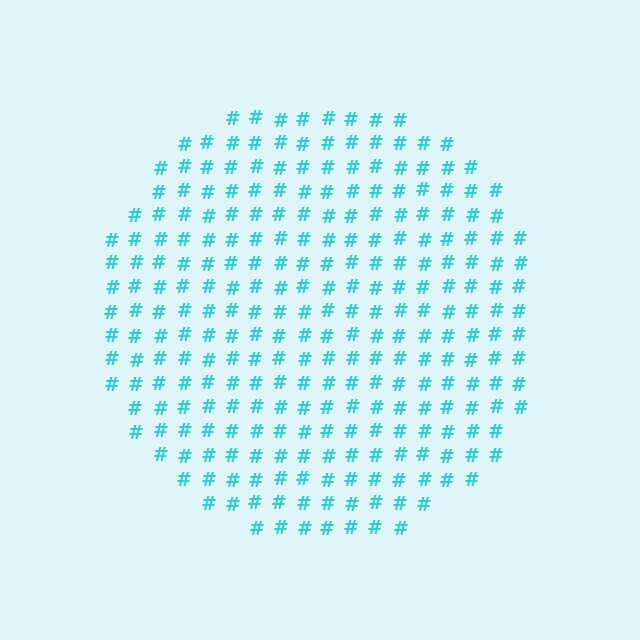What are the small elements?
The small elements are hash symbols.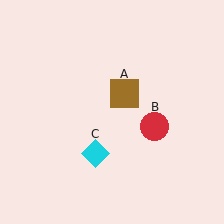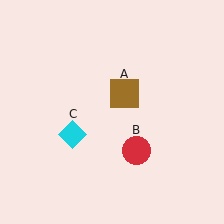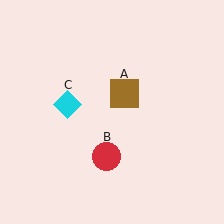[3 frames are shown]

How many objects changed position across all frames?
2 objects changed position: red circle (object B), cyan diamond (object C).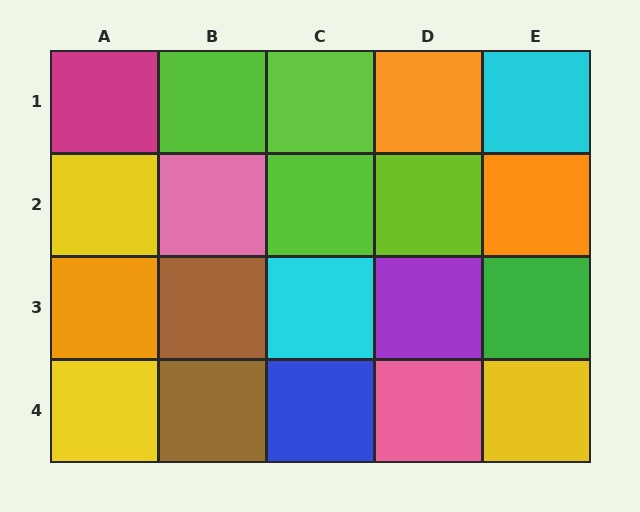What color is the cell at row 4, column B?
Brown.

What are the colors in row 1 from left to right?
Magenta, lime, lime, orange, cyan.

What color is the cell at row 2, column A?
Yellow.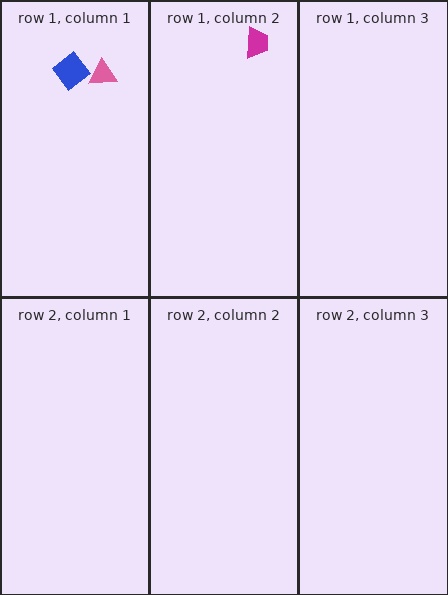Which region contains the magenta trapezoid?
The row 1, column 2 region.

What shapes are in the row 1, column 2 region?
The magenta trapezoid.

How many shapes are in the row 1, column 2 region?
1.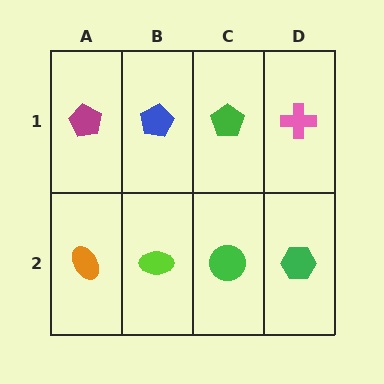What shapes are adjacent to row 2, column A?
A magenta pentagon (row 1, column A), a lime ellipse (row 2, column B).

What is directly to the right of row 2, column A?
A lime ellipse.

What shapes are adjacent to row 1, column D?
A green hexagon (row 2, column D), a green pentagon (row 1, column C).